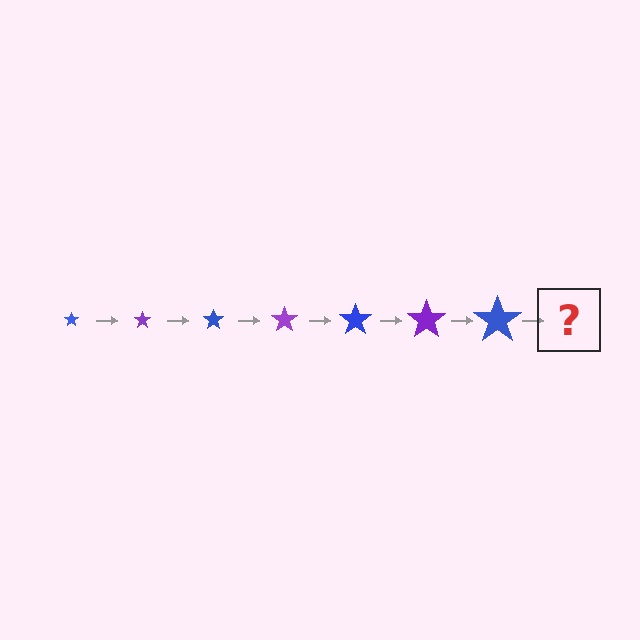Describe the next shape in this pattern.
It should be a purple star, larger than the previous one.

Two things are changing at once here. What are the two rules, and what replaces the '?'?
The two rules are that the star grows larger each step and the color cycles through blue and purple. The '?' should be a purple star, larger than the previous one.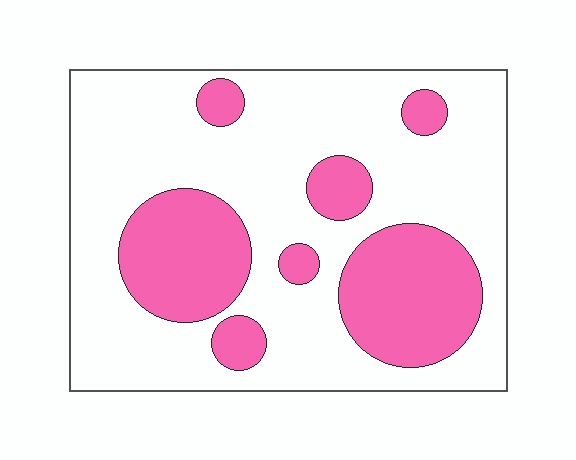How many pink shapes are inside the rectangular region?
7.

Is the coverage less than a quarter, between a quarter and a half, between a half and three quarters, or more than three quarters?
Between a quarter and a half.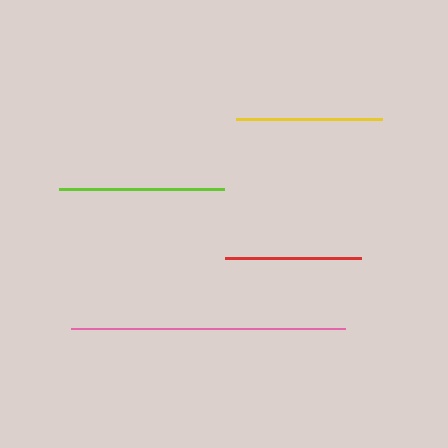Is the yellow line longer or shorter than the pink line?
The pink line is longer than the yellow line.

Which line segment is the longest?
The pink line is the longest at approximately 274 pixels.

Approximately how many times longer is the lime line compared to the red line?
The lime line is approximately 1.2 times the length of the red line.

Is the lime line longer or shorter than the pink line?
The pink line is longer than the lime line.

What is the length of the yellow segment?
The yellow segment is approximately 146 pixels long.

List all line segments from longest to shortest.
From longest to shortest: pink, lime, yellow, red.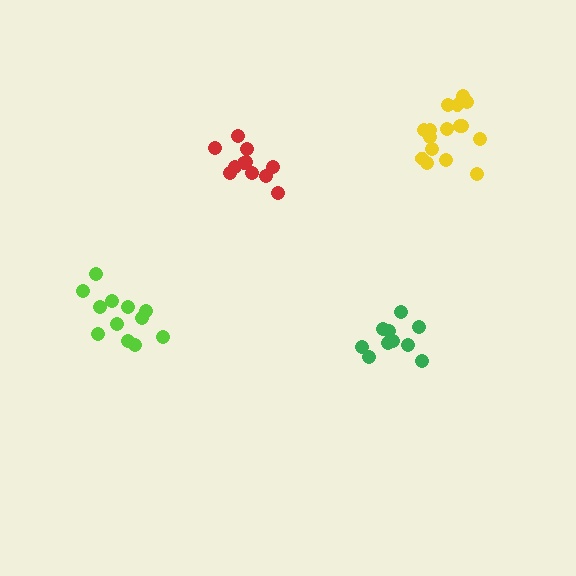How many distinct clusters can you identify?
There are 4 distinct clusters.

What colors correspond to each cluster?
The clusters are colored: yellow, red, green, lime.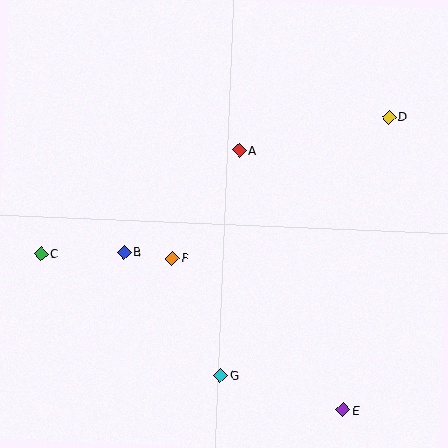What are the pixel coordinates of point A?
Point A is at (239, 150).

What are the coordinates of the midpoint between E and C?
The midpoint between E and C is at (192, 332).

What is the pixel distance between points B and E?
The distance between B and E is 270 pixels.